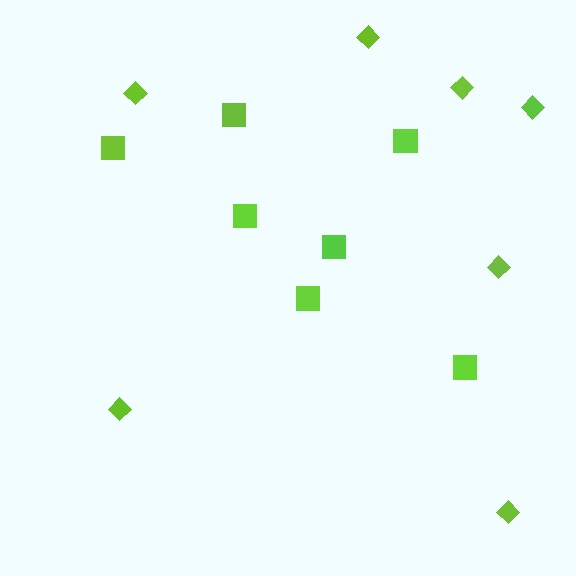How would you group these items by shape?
There are 2 groups: one group of diamonds (7) and one group of squares (7).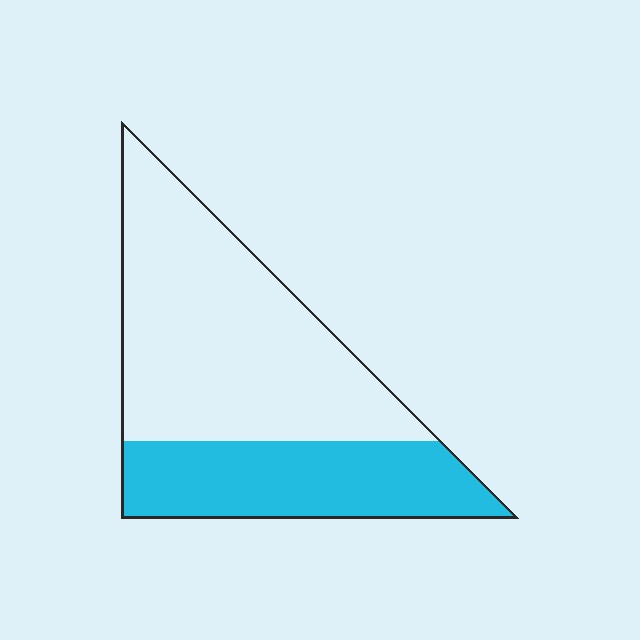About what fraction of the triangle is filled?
About one third (1/3).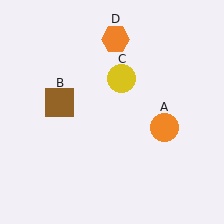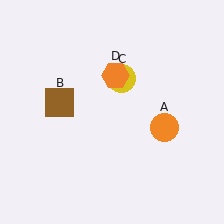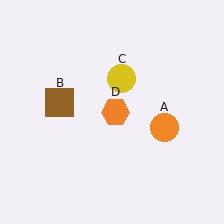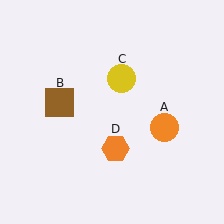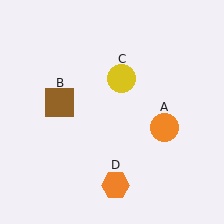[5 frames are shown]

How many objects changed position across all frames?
1 object changed position: orange hexagon (object D).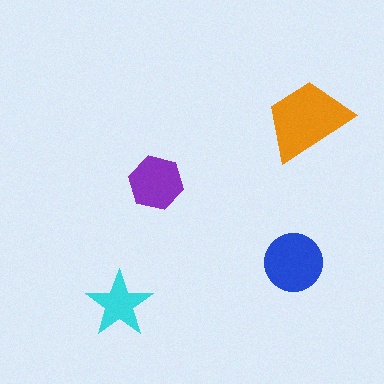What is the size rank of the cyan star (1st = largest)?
4th.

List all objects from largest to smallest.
The orange trapezoid, the blue circle, the purple hexagon, the cyan star.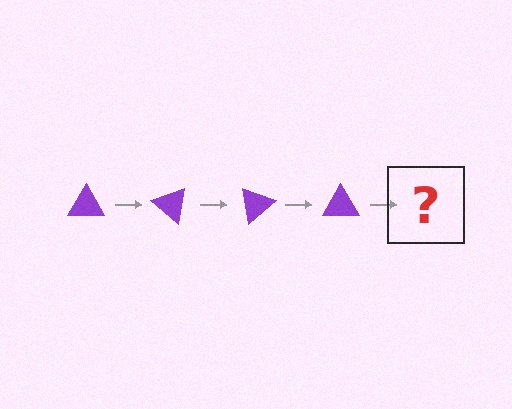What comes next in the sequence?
The next element should be a purple triangle rotated 160 degrees.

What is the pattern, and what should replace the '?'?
The pattern is that the triangle rotates 40 degrees each step. The '?' should be a purple triangle rotated 160 degrees.